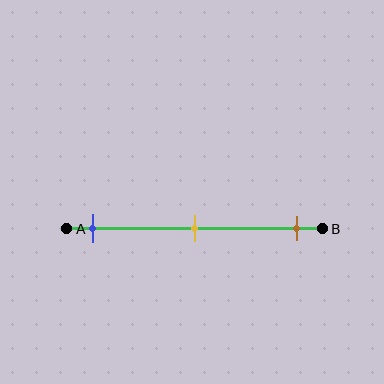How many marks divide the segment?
There are 3 marks dividing the segment.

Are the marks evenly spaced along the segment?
Yes, the marks are approximately evenly spaced.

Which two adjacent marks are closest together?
The blue and yellow marks are the closest adjacent pair.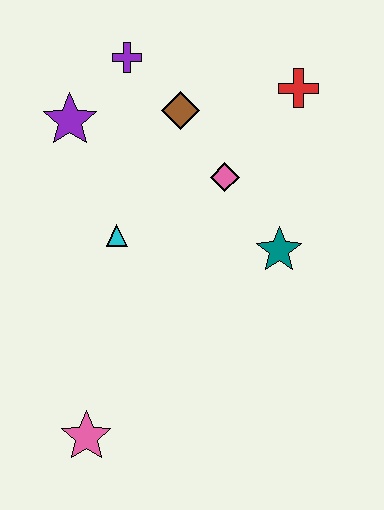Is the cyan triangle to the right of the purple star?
Yes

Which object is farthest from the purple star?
The pink star is farthest from the purple star.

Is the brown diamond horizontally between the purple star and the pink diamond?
Yes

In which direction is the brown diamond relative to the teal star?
The brown diamond is above the teal star.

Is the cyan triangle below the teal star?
No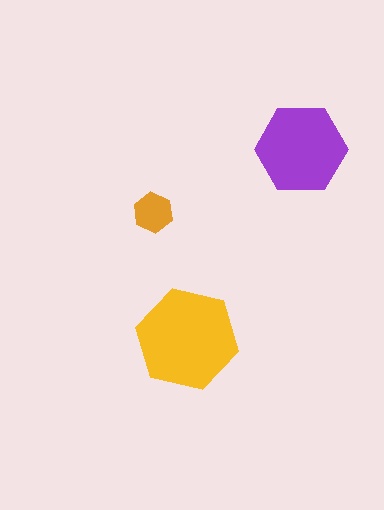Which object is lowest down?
The yellow hexagon is bottommost.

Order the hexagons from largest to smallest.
the yellow one, the purple one, the orange one.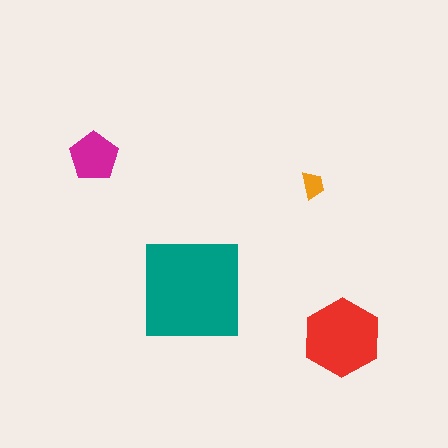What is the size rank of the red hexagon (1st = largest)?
2nd.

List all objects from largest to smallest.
The teal square, the red hexagon, the magenta pentagon, the orange trapezoid.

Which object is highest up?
The magenta pentagon is topmost.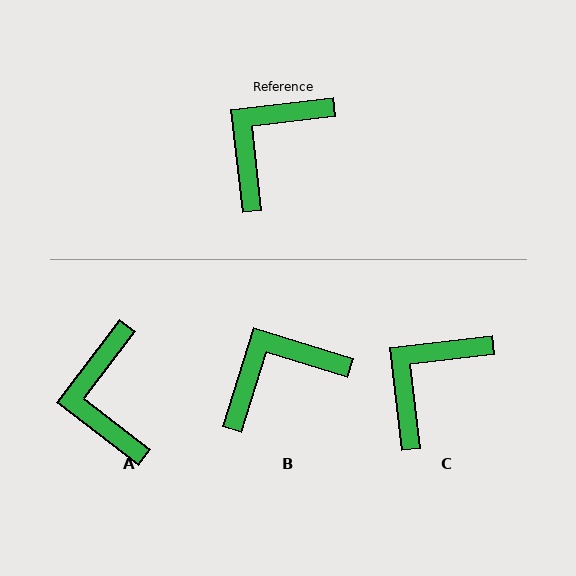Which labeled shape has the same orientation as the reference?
C.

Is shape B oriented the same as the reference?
No, it is off by about 24 degrees.